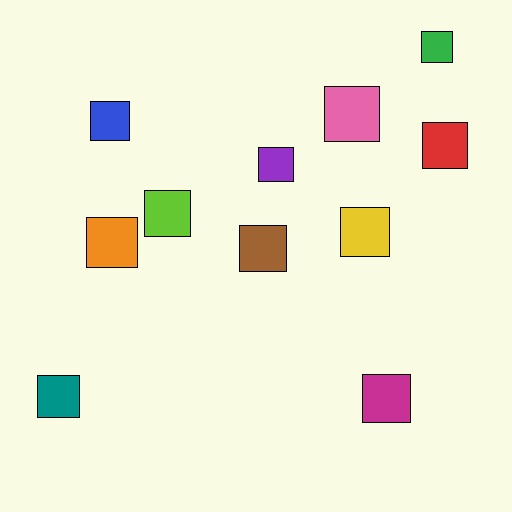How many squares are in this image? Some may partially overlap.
There are 11 squares.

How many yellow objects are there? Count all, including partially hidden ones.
There is 1 yellow object.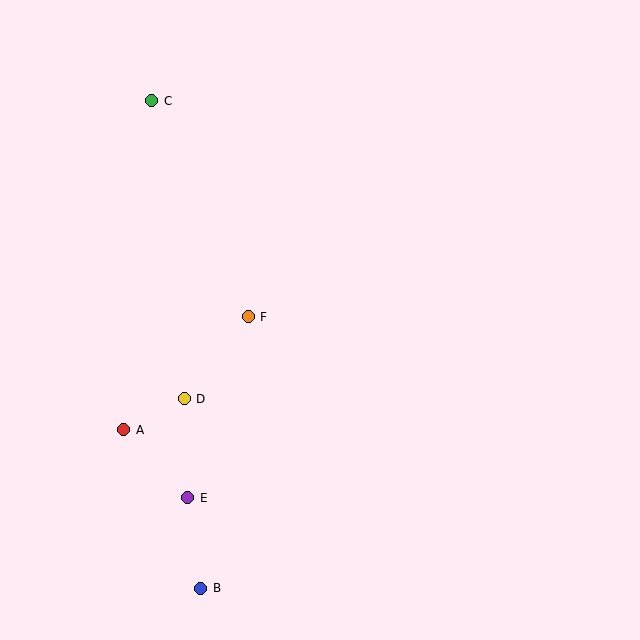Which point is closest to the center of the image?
Point F at (248, 317) is closest to the center.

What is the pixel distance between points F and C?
The distance between F and C is 236 pixels.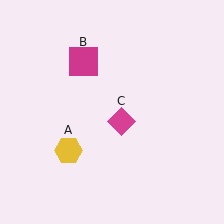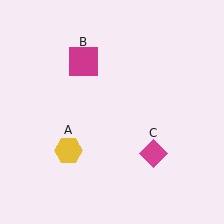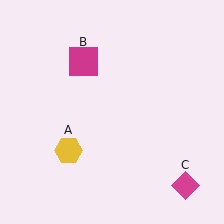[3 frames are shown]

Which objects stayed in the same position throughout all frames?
Yellow hexagon (object A) and magenta square (object B) remained stationary.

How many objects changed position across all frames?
1 object changed position: magenta diamond (object C).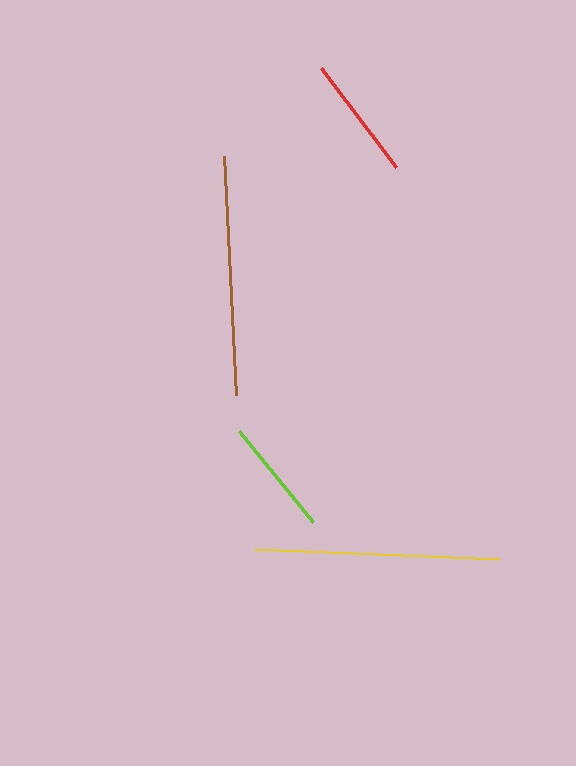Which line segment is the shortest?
The lime line is the shortest at approximately 118 pixels.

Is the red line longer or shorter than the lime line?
The red line is longer than the lime line.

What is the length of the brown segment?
The brown segment is approximately 239 pixels long.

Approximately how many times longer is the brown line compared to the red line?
The brown line is approximately 1.9 times the length of the red line.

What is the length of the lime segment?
The lime segment is approximately 118 pixels long.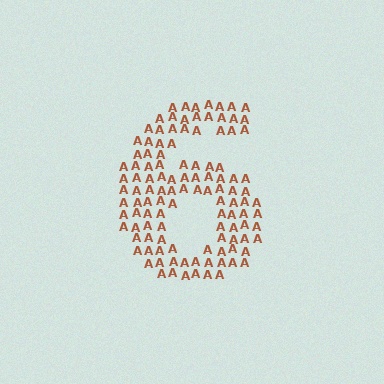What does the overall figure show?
The overall figure shows the digit 6.